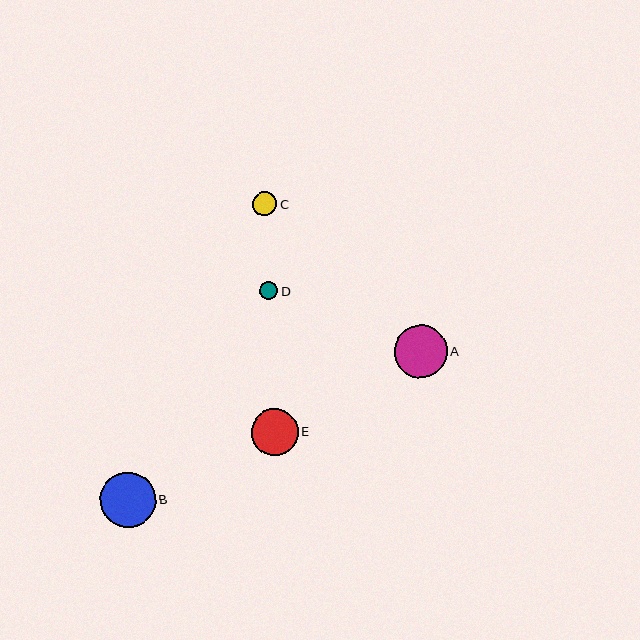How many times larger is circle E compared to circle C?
Circle E is approximately 1.9 times the size of circle C.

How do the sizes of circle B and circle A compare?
Circle B and circle A are approximately the same size.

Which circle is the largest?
Circle B is the largest with a size of approximately 56 pixels.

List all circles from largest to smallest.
From largest to smallest: B, A, E, C, D.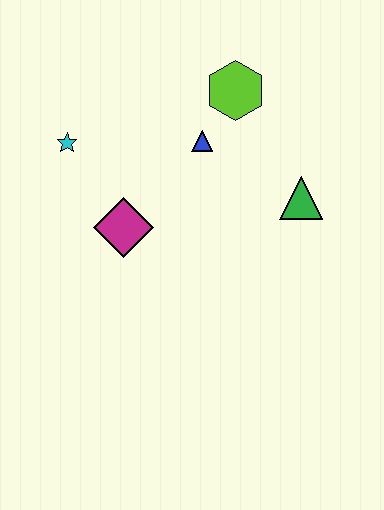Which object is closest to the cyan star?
The magenta diamond is closest to the cyan star.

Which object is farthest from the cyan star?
The green triangle is farthest from the cyan star.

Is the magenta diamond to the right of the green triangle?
No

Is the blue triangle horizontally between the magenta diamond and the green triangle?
Yes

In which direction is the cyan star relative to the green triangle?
The cyan star is to the left of the green triangle.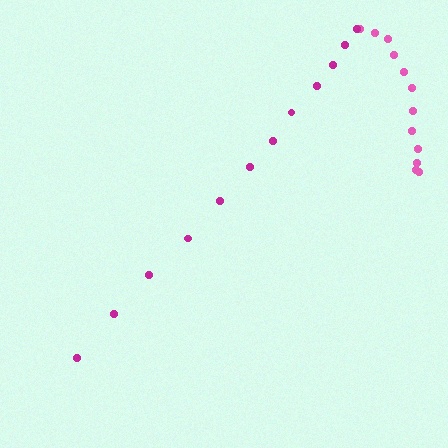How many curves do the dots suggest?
There are 2 distinct paths.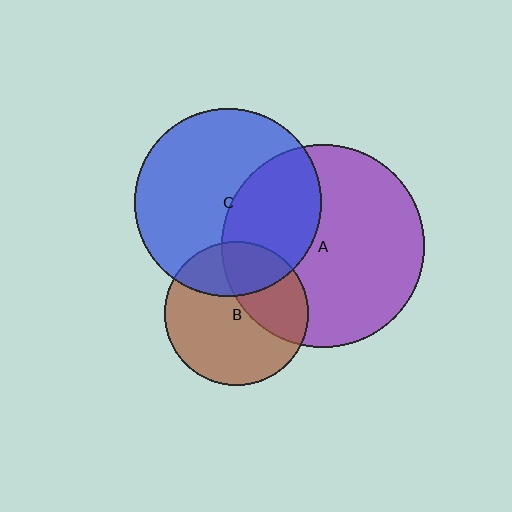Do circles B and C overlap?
Yes.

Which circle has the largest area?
Circle A (purple).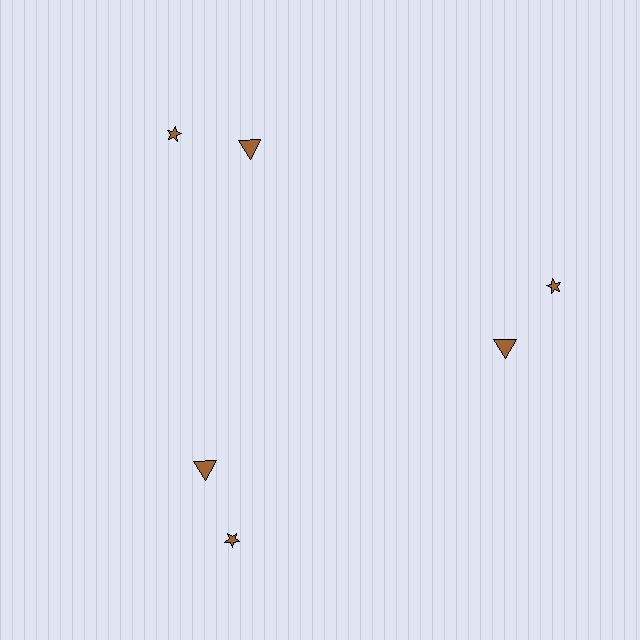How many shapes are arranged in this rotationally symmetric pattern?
There are 6 shapes, arranged in 3 groups of 2.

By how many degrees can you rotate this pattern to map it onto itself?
The pattern maps onto itself every 120 degrees of rotation.